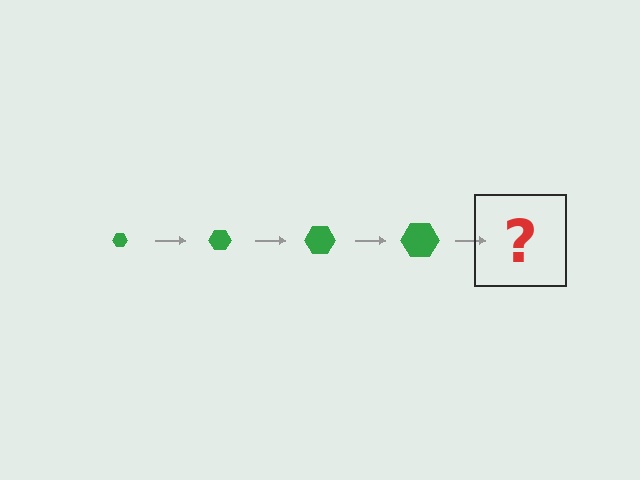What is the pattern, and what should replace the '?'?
The pattern is that the hexagon gets progressively larger each step. The '?' should be a green hexagon, larger than the previous one.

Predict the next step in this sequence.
The next step is a green hexagon, larger than the previous one.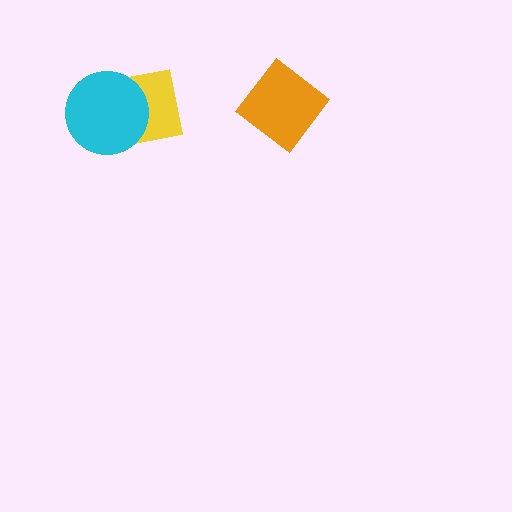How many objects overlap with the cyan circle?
1 object overlaps with the cyan circle.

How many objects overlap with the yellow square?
1 object overlaps with the yellow square.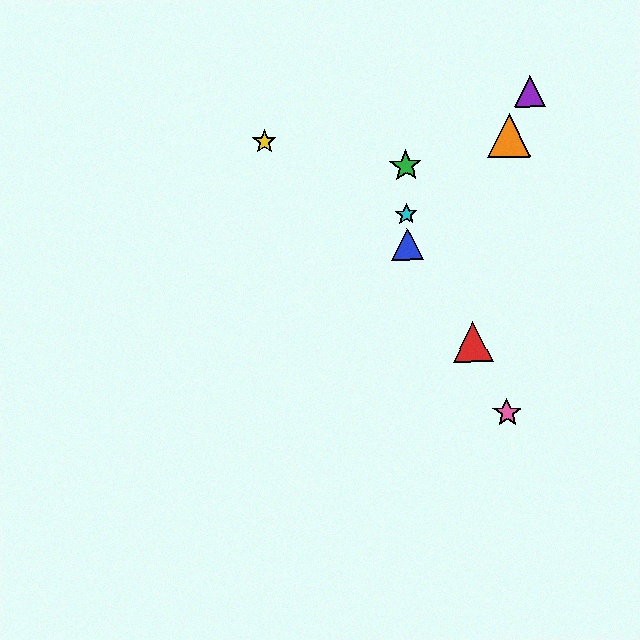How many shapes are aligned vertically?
3 shapes (the blue triangle, the green star, the cyan star) are aligned vertically.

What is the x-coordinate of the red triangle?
The red triangle is at x≈473.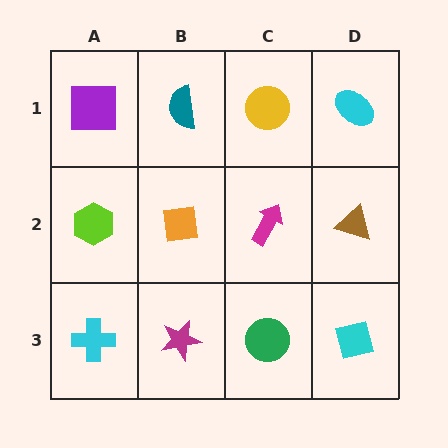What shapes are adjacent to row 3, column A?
A lime hexagon (row 2, column A), a magenta star (row 3, column B).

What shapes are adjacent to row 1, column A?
A lime hexagon (row 2, column A), a teal semicircle (row 1, column B).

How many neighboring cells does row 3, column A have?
2.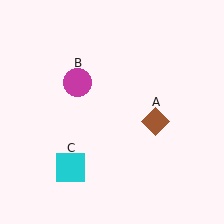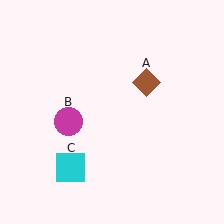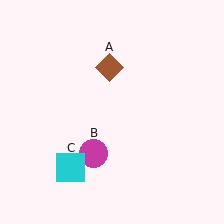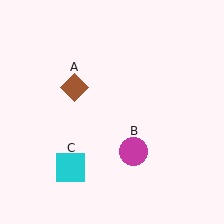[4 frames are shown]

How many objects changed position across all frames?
2 objects changed position: brown diamond (object A), magenta circle (object B).